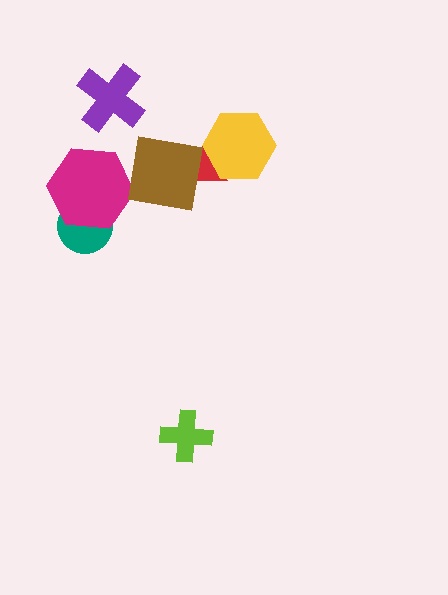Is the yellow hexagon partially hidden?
No, no other shape covers it.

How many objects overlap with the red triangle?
2 objects overlap with the red triangle.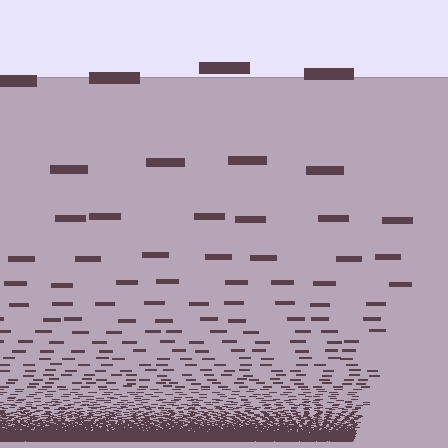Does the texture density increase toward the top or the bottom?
Density increases toward the bottom.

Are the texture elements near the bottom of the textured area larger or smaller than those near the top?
Smaller. The gradient is inverted — elements near the bottom are smaller and denser.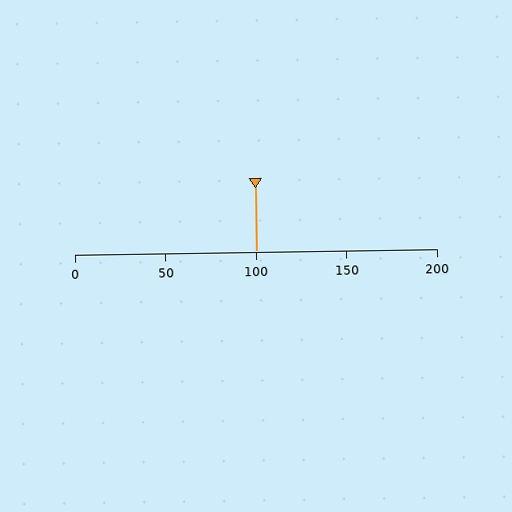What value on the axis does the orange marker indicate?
The marker indicates approximately 100.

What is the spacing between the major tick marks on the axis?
The major ticks are spaced 50 apart.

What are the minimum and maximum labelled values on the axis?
The axis runs from 0 to 200.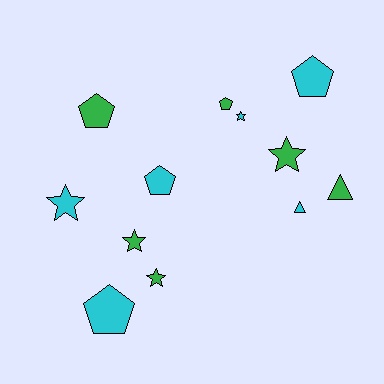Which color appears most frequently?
Green, with 6 objects.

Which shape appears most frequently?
Star, with 5 objects.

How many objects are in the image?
There are 12 objects.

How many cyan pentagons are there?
There are 3 cyan pentagons.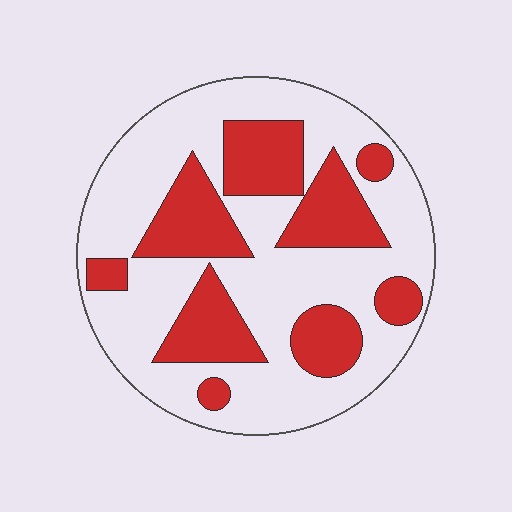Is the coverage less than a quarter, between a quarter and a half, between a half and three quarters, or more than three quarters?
Between a quarter and a half.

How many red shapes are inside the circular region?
9.